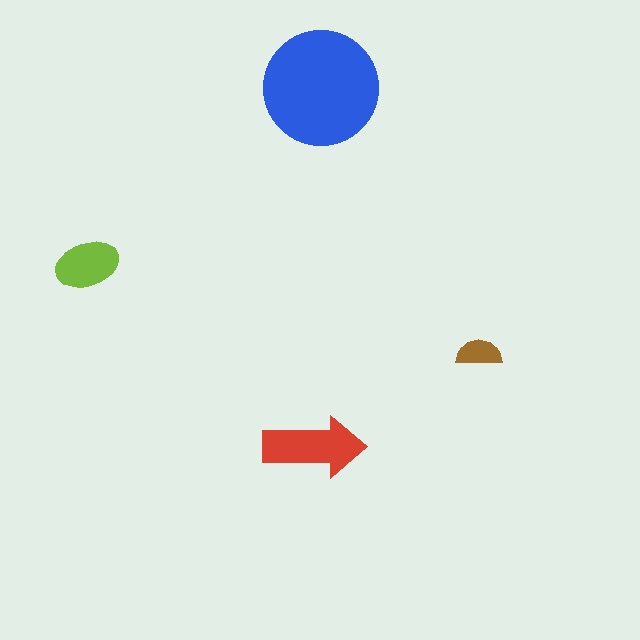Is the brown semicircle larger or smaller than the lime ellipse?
Smaller.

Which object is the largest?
The blue circle.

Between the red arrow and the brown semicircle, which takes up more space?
The red arrow.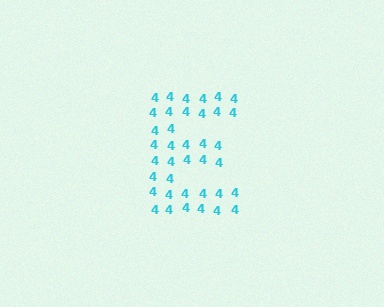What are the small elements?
The small elements are digit 4's.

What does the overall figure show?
The overall figure shows the letter E.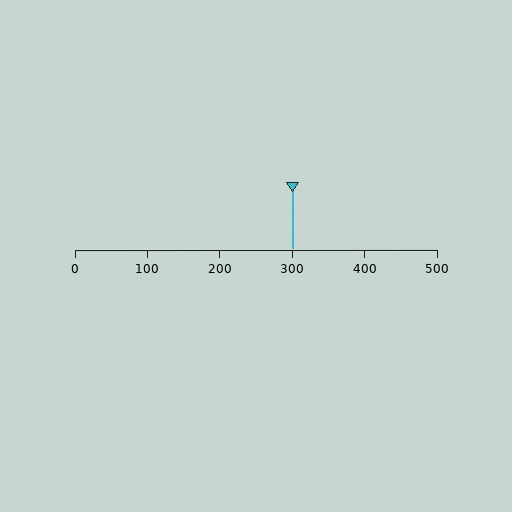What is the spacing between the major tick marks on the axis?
The major ticks are spaced 100 apart.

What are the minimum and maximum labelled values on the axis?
The axis runs from 0 to 500.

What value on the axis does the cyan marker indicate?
The marker indicates approximately 300.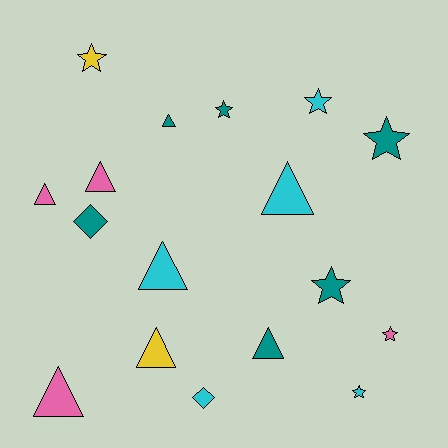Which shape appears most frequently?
Triangle, with 8 objects.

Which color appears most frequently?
Teal, with 6 objects.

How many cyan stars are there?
There are 2 cyan stars.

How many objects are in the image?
There are 17 objects.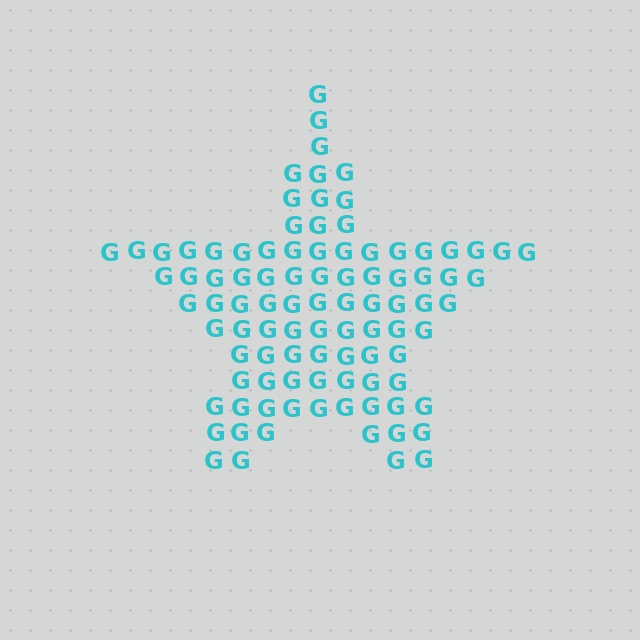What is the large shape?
The large shape is a star.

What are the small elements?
The small elements are letter G's.